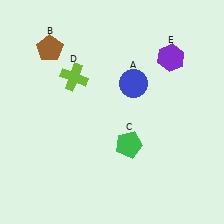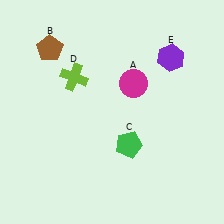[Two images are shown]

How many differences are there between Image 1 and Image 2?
There is 1 difference between the two images.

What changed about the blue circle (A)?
In Image 1, A is blue. In Image 2, it changed to magenta.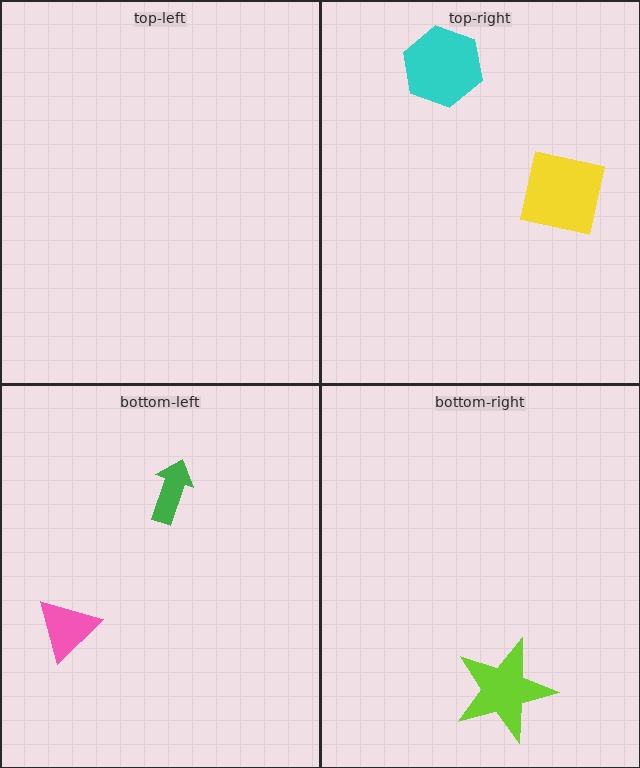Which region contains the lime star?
The bottom-right region.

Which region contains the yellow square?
The top-right region.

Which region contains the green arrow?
The bottom-left region.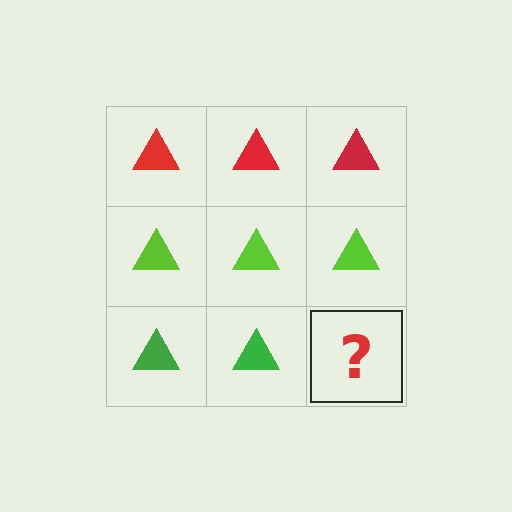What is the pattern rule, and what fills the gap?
The rule is that each row has a consistent color. The gap should be filled with a green triangle.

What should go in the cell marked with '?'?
The missing cell should contain a green triangle.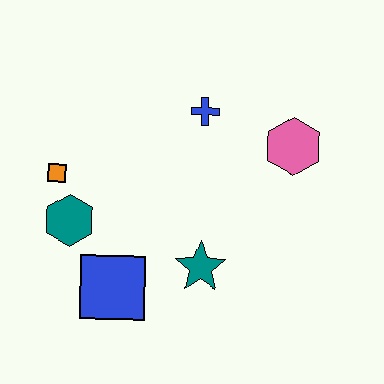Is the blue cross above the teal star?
Yes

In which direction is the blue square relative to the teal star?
The blue square is to the left of the teal star.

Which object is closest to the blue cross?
The pink hexagon is closest to the blue cross.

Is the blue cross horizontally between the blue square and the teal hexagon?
No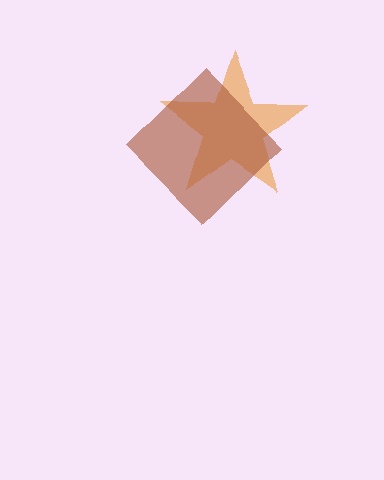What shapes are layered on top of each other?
The layered shapes are: an orange star, a brown diamond.